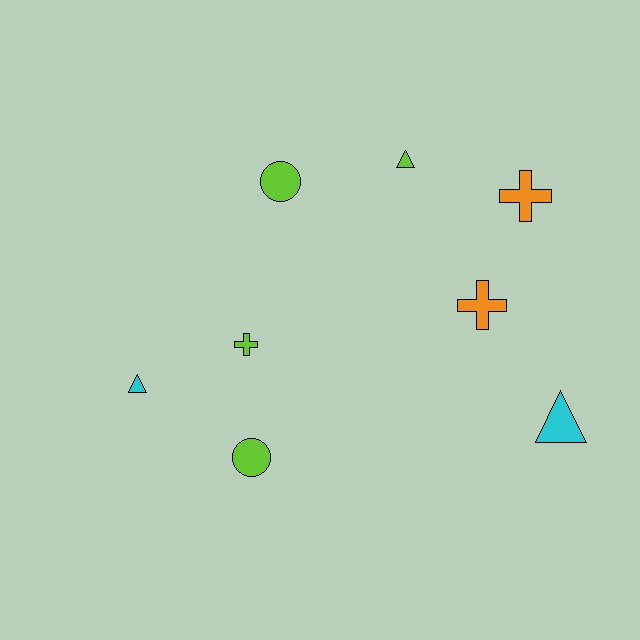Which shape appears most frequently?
Cross, with 3 objects.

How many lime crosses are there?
There is 1 lime cross.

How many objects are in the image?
There are 8 objects.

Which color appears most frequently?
Lime, with 4 objects.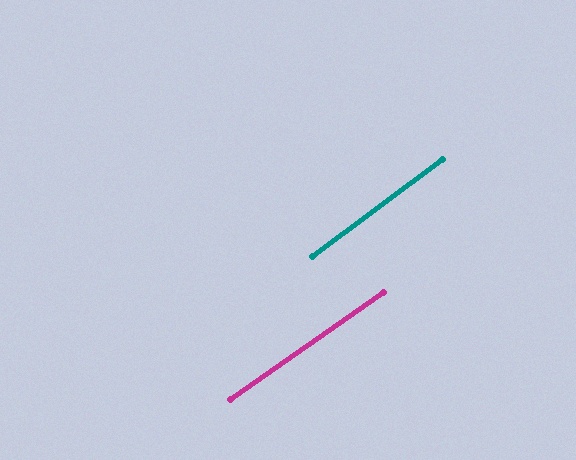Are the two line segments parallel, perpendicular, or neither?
Parallel — their directions differ by only 1.8°.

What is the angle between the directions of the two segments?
Approximately 2 degrees.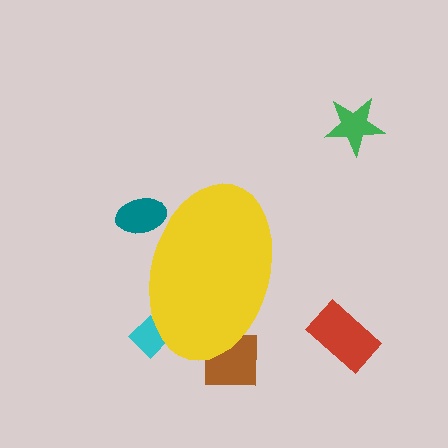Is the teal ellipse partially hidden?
Yes, the teal ellipse is partially hidden behind the yellow ellipse.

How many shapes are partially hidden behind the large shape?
3 shapes are partially hidden.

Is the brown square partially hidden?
Yes, the brown square is partially hidden behind the yellow ellipse.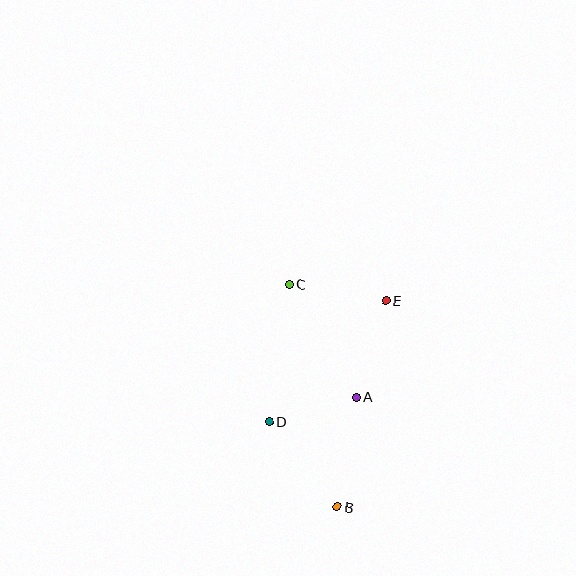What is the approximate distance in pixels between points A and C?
The distance between A and C is approximately 131 pixels.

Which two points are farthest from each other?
Points B and C are farthest from each other.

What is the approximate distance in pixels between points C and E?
The distance between C and E is approximately 98 pixels.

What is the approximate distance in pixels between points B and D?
The distance between B and D is approximately 109 pixels.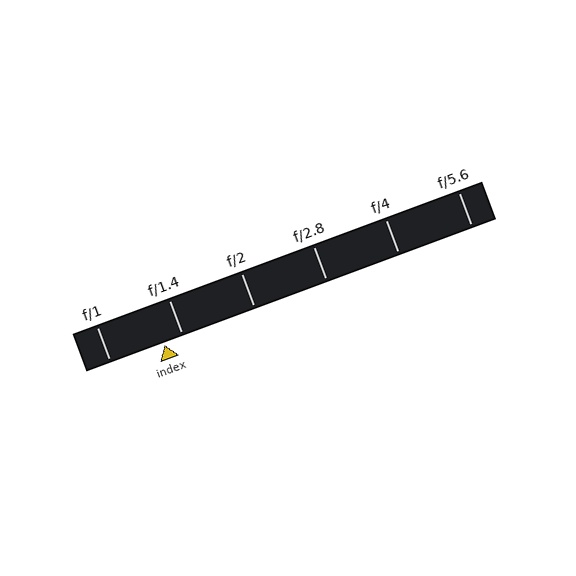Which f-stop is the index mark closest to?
The index mark is closest to f/1.4.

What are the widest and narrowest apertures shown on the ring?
The widest aperture shown is f/1 and the narrowest is f/5.6.